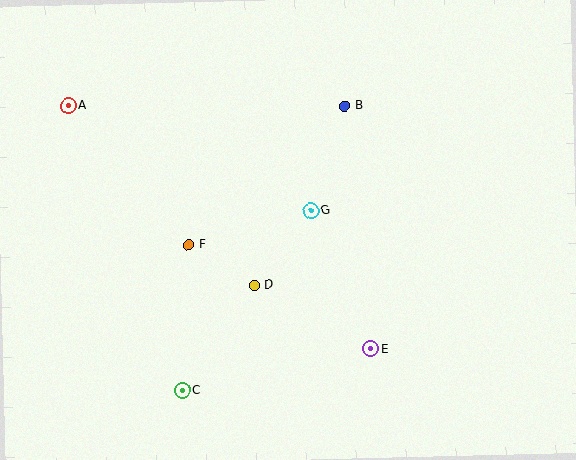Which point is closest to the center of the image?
Point G at (311, 210) is closest to the center.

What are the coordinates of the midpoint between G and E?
The midpoint between G and E is at (341, 280).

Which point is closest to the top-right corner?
Point B is closest to the top-right corner.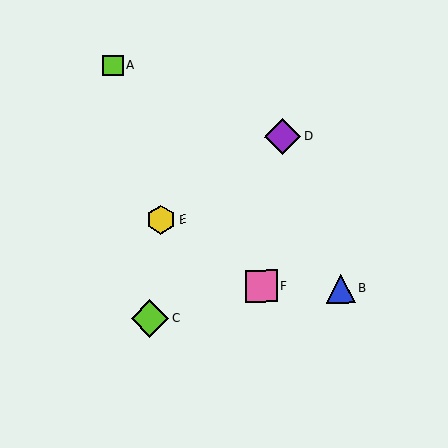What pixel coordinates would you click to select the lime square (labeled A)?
Click at (113, 66) to select the lime square A.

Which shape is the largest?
The lime diamond (labeled C) is the largest.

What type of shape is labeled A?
Shape A is a lime square.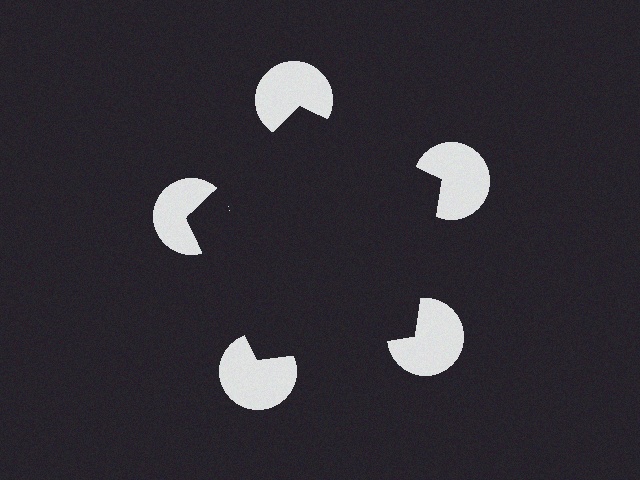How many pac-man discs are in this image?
There are 5 — one at each vertex of the illusory pentagon.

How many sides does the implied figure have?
5 sides.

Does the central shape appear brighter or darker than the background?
It typically appears slightly darker than the background, even though no actual brightness change is drawn.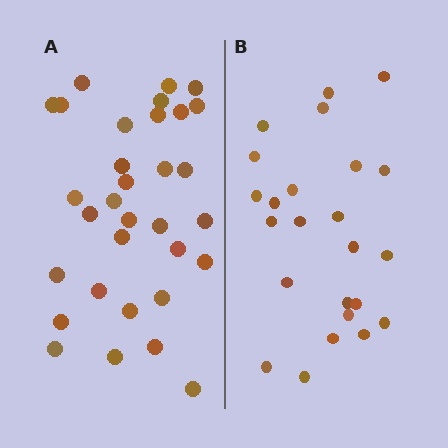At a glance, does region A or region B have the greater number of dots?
Region A (the left region) has more dots.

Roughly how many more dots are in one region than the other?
Region A has roughly 8 or so more dots than region B.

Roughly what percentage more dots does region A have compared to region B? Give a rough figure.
About 35% more.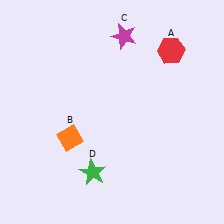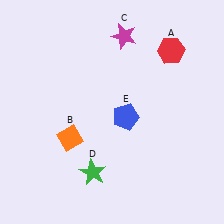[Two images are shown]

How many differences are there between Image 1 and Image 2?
There is 1 difference between the two images.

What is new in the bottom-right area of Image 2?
A blue pentagon (E) was added in the bottom-right area of Image 2.